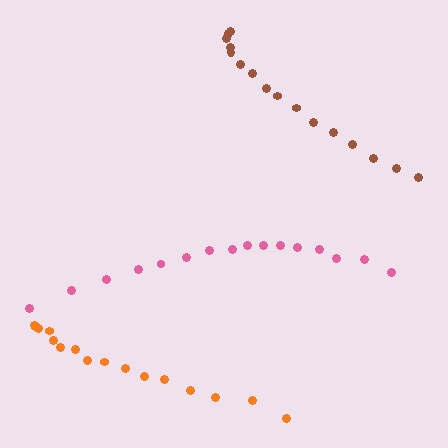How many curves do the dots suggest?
There are 3 distinct paths.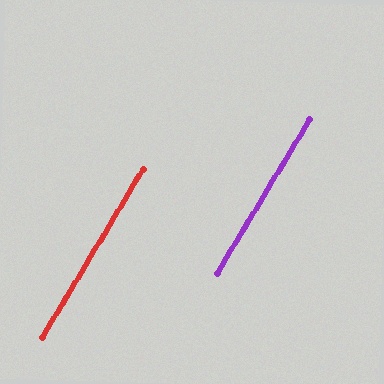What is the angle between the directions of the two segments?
Approximately 0 degrees.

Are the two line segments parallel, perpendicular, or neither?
Parallel — their directions differ by only 0.2°.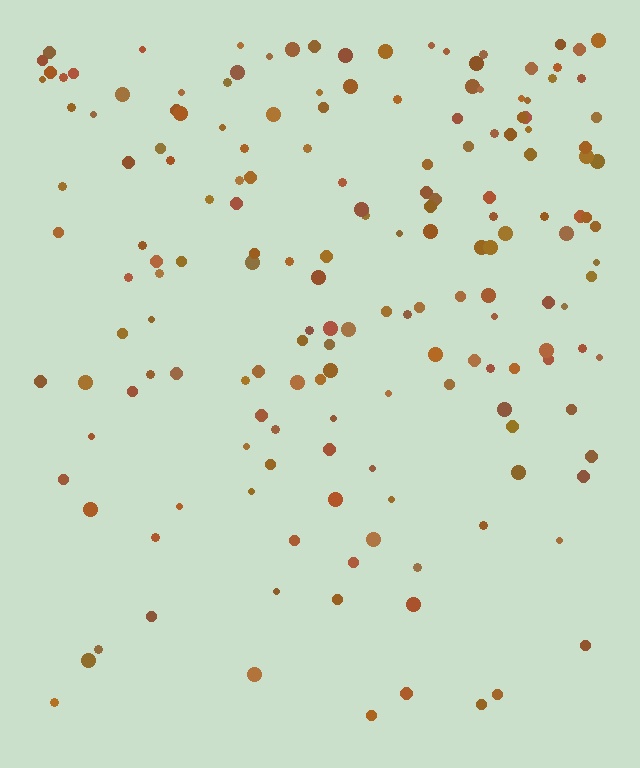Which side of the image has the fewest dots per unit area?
The bottom.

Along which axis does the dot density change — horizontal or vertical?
Vertical.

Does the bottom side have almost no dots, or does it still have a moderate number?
Still a moderate number, just noticeably fewer than the top.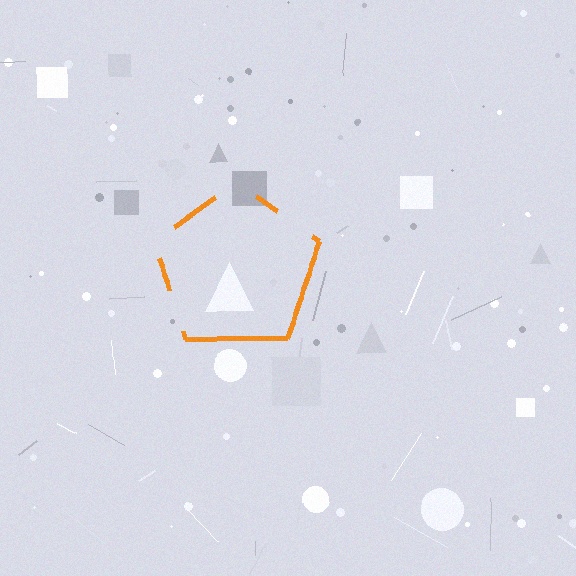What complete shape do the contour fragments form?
The contour fragments form a pentagon.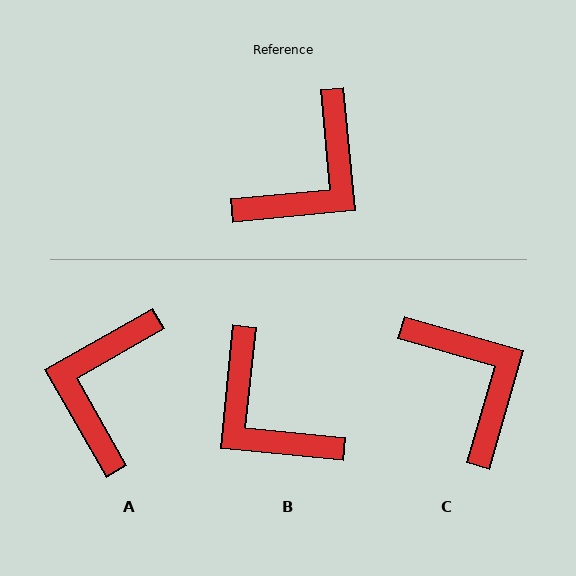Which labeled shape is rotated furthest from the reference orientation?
A, about 156 degrees away.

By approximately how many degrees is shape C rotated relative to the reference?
Approximately 68 degrees counter-clockwise.